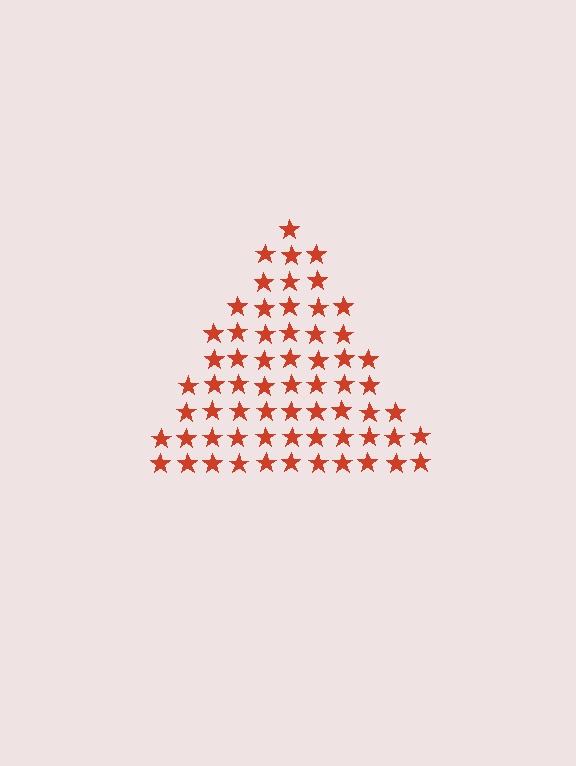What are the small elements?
The small elements are stars.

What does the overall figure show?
The overall figure shows a triangle.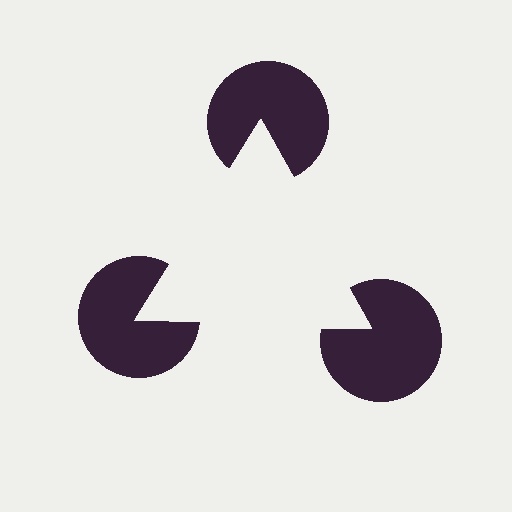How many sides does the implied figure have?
3 sides.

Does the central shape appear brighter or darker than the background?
It typically appears slightly brighter than the background, even though no actual brightness change is drawn.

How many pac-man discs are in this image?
There are 3 — one at each vertex of the illusory triangle.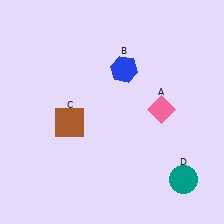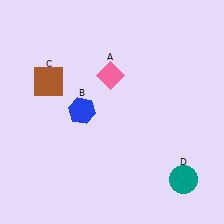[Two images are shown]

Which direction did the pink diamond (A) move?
The pink diamond (A) moved left.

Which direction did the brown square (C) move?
The brown square (C) moved up.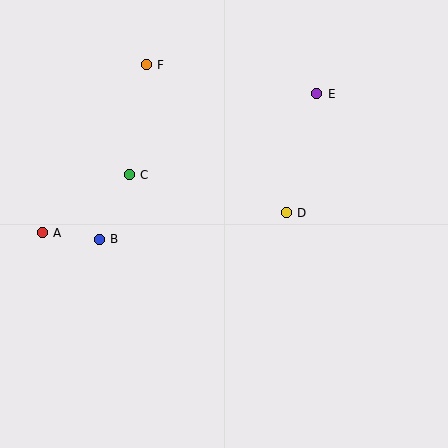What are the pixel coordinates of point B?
Point B is at (99, 240).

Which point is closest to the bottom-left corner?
Point A is closest to the bottom-left corner.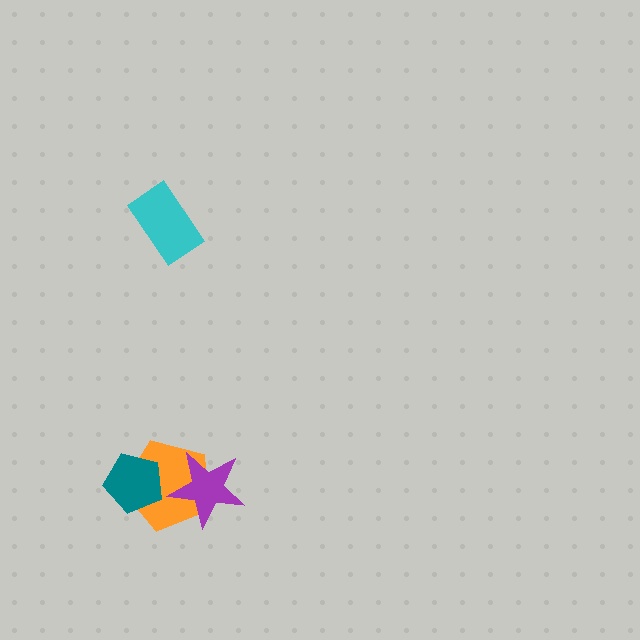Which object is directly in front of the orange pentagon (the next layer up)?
The teal pentagon is directly in front of the orange pentagon.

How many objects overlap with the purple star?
1 object overlaps with the purple star.